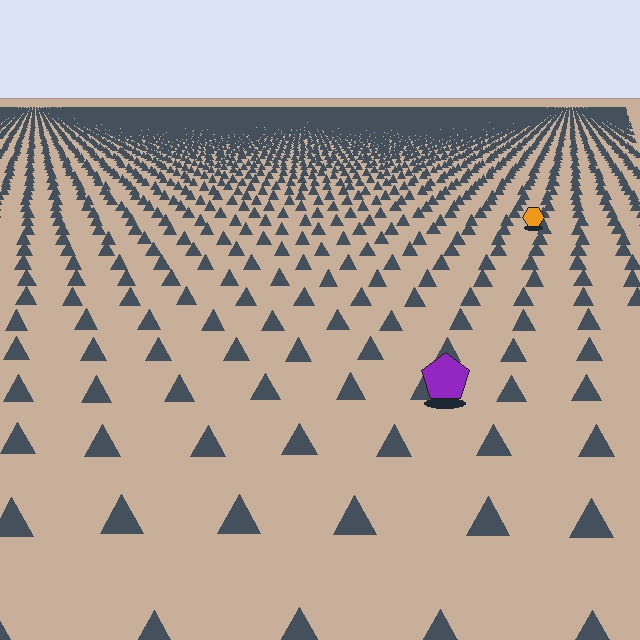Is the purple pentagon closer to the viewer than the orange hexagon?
Yes. The purple pentagon is closer — you can tell from the texture gradient: the ground texture is coarser near it.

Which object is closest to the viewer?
The purple pentagon is closest. The texture marks near it are larger and more spread out.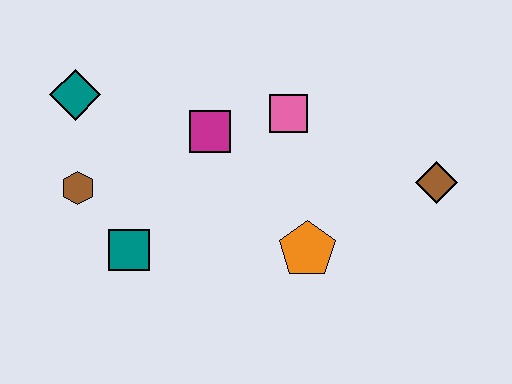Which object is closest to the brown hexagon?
The teal square is closest to the brown hexagon.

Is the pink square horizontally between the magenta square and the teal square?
No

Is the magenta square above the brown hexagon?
Yes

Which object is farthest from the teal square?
The brown diamond is farthest from the teal square.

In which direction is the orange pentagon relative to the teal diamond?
The orange pentagon is to the right of the teal diamond.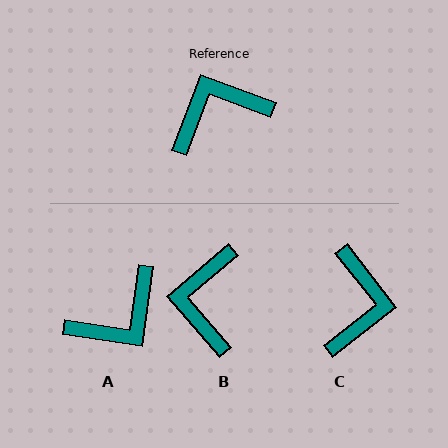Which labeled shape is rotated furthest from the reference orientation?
A, about 168 degrees away.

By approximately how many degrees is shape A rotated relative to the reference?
Approximately 168 degrees clockwise.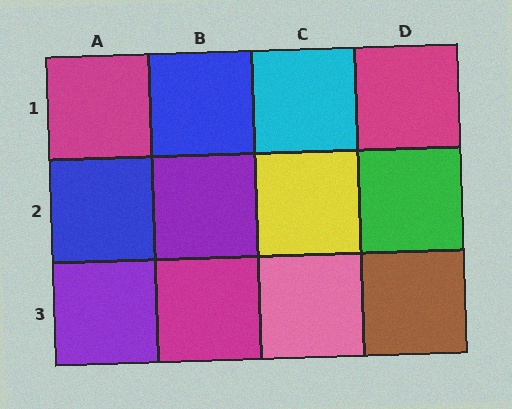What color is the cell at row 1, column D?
Magenta.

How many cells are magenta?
3 cells are magenta.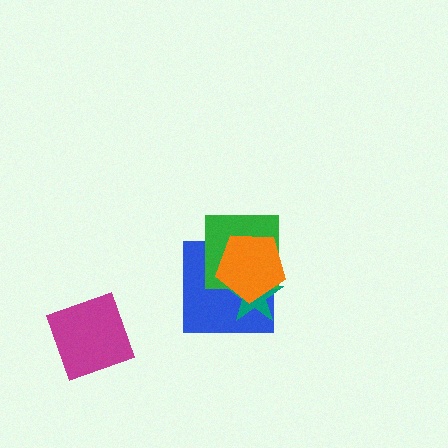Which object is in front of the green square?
The orange pentagon is in front of the green square.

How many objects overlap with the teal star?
3 objects overlap with the teal star.